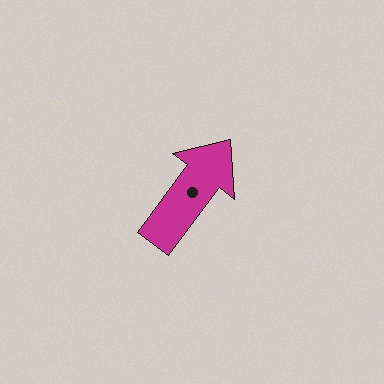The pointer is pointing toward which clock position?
Roughly 1 o'clock.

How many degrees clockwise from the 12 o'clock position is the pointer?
Approximately 37 degrees.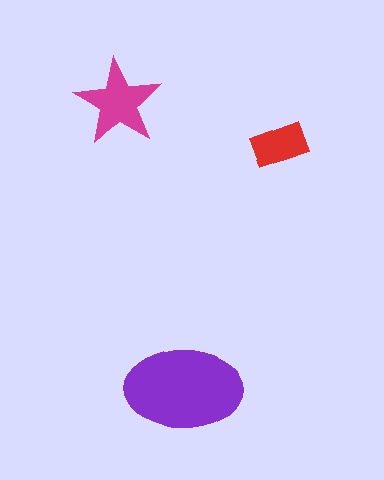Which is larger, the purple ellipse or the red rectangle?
The purple ellipse.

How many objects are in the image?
There are 3 objects in the image.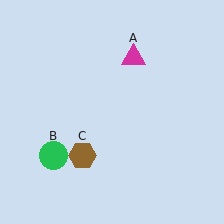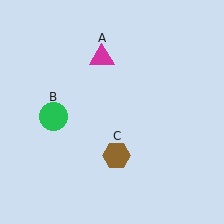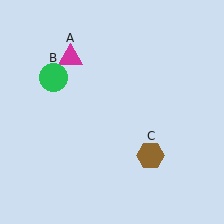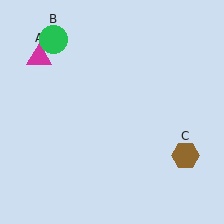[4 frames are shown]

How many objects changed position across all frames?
3 objects changed position: magenta triangle (object A), green circle (object B), brown hexagon (object C).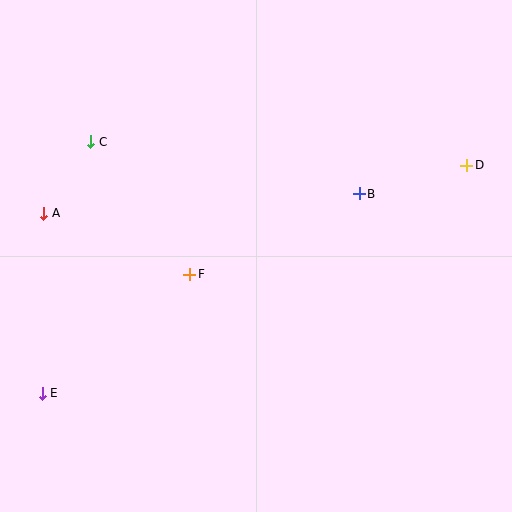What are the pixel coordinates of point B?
Point B is at (359, 194).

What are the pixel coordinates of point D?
Point D is at (466, 165).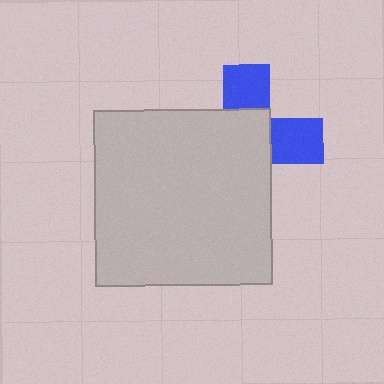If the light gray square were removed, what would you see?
You would see the complete blue cross.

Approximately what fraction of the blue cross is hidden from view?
Roughly 63% of the blue cross is hidden behind the light gray square.